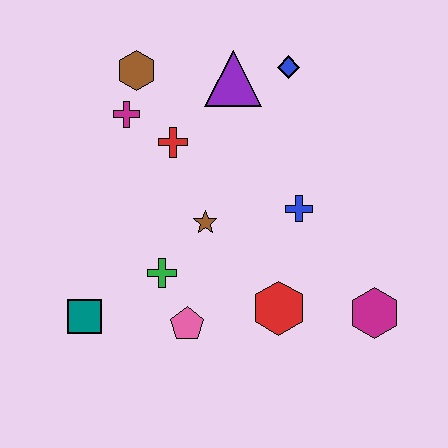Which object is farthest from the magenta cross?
The magenta hexagon is farthest from the magenta cross.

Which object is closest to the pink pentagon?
The green cross is closest to the pink pentagon.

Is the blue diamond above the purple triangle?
Yes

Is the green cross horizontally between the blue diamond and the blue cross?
No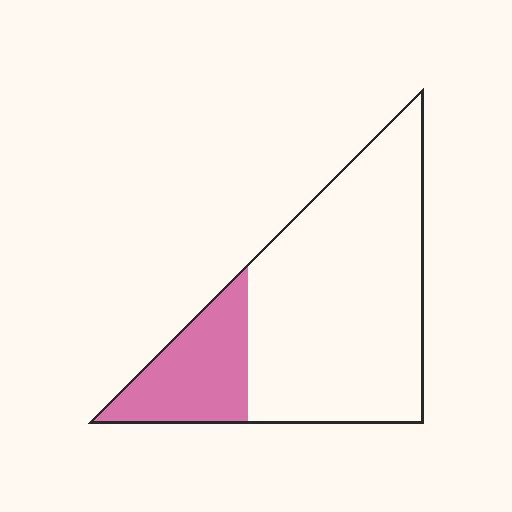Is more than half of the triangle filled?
No.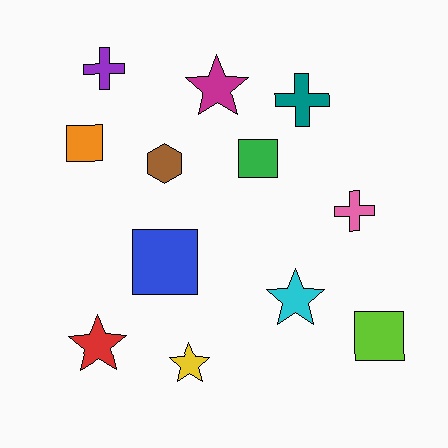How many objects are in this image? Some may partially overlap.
There are 12 objects.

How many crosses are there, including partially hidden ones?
There are 3 crosses.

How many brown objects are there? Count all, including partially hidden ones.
There is 1 brown object.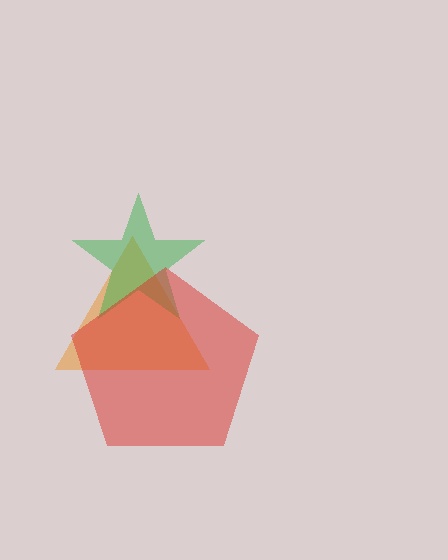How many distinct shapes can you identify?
There are 3 distinct shapes: an orange triangle, a green star, a red pentagon.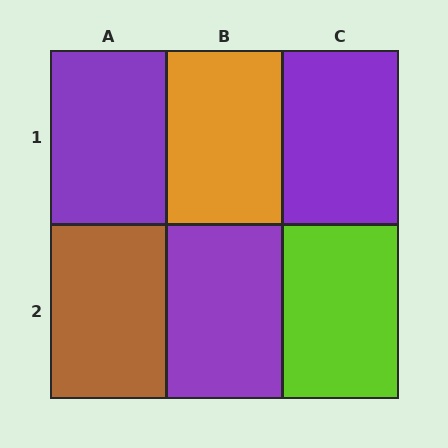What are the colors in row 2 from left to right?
Brown, purple, lime.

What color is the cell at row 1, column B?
Orange.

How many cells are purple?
3 cells are purple.